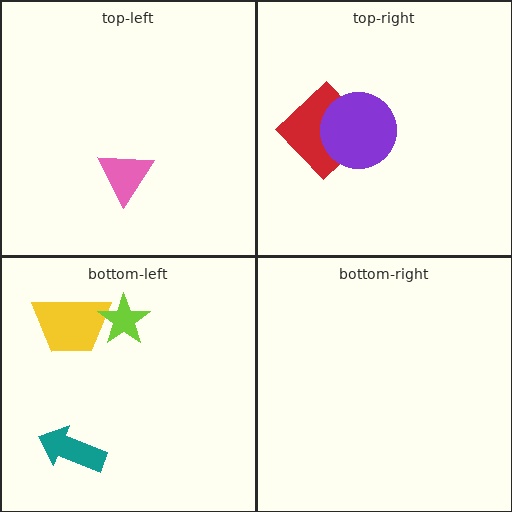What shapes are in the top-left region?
The pink triangle.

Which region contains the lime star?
The bottom-left region.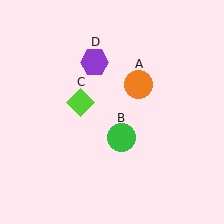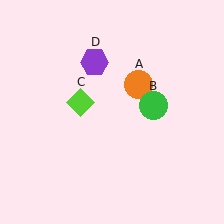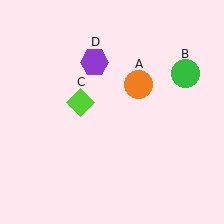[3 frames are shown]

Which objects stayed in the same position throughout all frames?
Orange circle (object A) and lime diamond (object C) and purple hexagon (object D) remained stationary.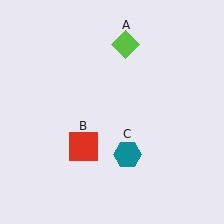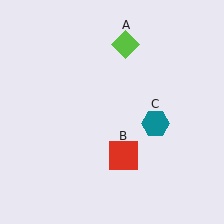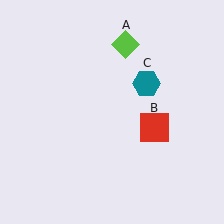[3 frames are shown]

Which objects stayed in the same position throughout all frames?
Lime diamond (object A) remained stationary.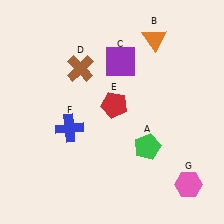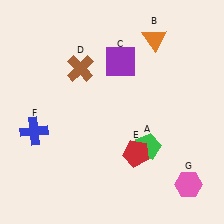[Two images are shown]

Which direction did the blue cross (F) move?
The blue cross (F) moved left.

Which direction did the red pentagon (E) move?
The red pentagon (E) moved down.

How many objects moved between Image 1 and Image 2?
2 objects moved between the two images.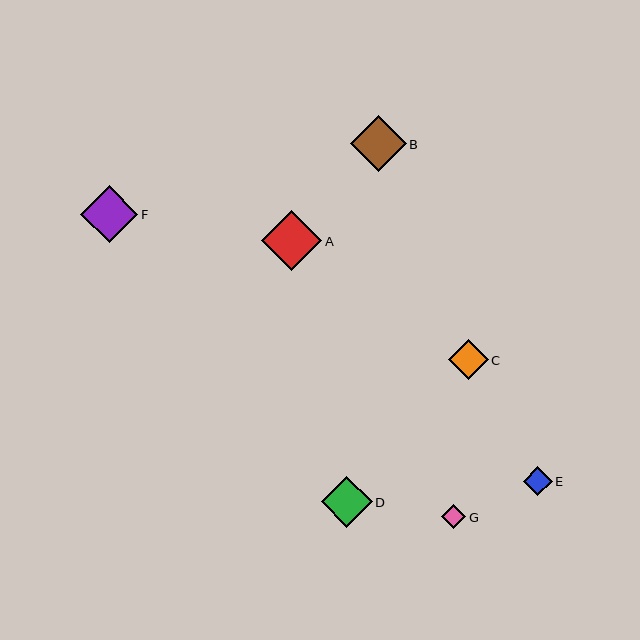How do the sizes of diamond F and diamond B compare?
Diamond F and diamond B are approximately the same size.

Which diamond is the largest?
Diamond A is the largest with a size of approximately 60 pixels.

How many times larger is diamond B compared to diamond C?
Diamond B is approximately 1.4 times the size of diamond C.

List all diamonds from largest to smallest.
From largest to smallest: A, F, B, D, C, E, G.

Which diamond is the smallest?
Diamond G is the smallest with a size of approximately 24 pixels.